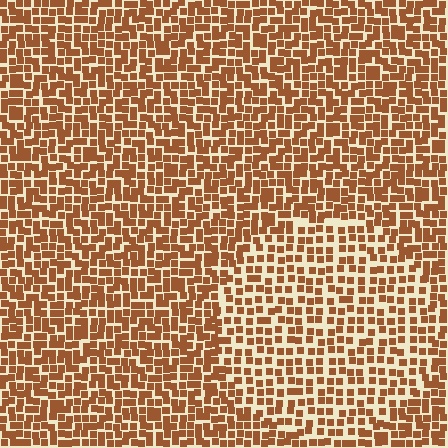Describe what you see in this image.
The image contains small brown elements arranged at two different densities. A circle-shaped region is visible where the elements are less densely packed than the surrounding area.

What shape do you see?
I see a circle.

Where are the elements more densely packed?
The elements are more densely packed outside the circle boundary.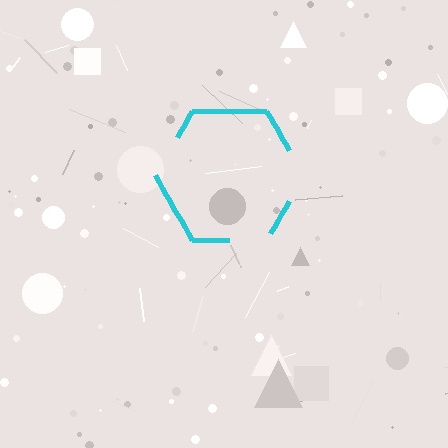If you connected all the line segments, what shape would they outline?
They would outline a hexagon.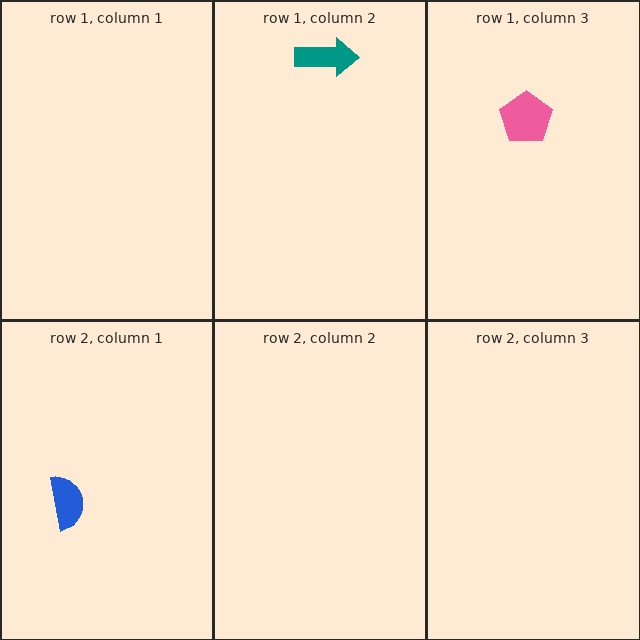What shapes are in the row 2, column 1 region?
The blue semicircle.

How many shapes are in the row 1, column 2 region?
1.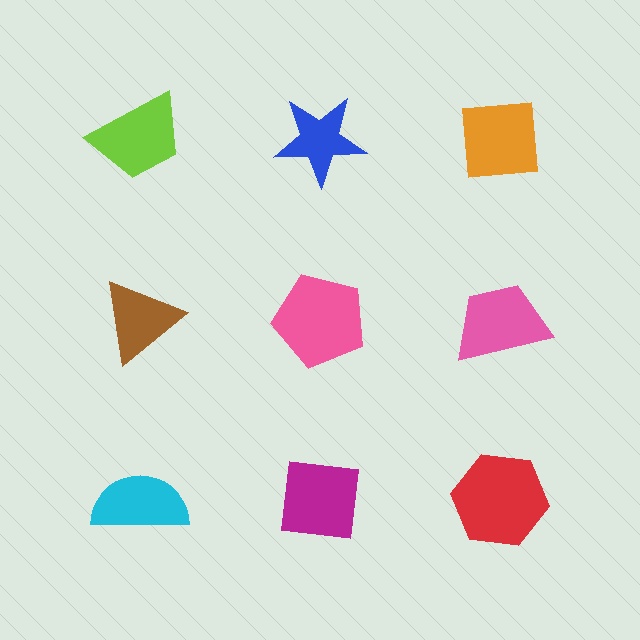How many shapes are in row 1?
3 shapes.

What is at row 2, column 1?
A brown triangle.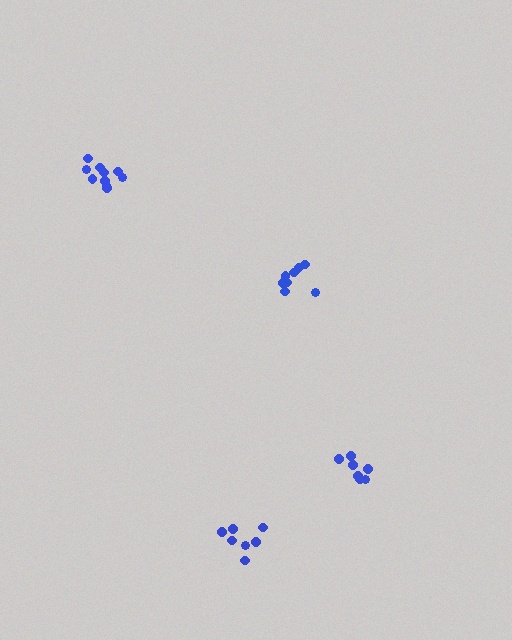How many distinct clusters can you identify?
There are 4 distinct clusters.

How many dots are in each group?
Group 1: 7 dots, Group 2: 10 dots, Group 3: 7 dots, Group 4: 8 dots (32 total).